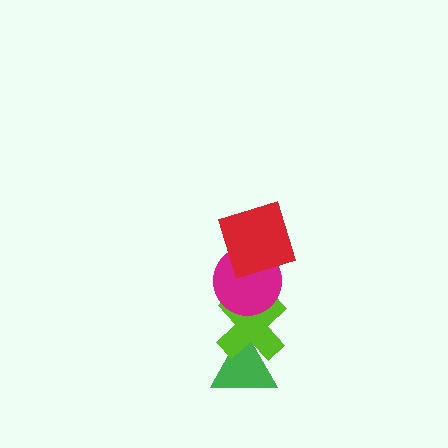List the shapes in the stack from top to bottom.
From top to bottom: the red square, the magenta circle, the lime cross, the green triangle.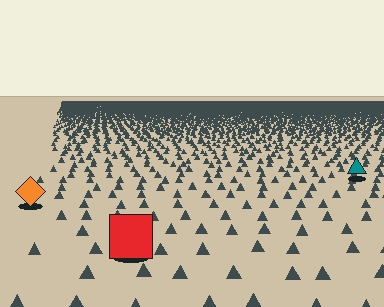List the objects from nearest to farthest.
From nearest to farthest: the red square, the orange diamond, the teal triangle.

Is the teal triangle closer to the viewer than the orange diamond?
No. The orange diamond is closer — you can tell from the texture gradient: the ground texture is coarser near it.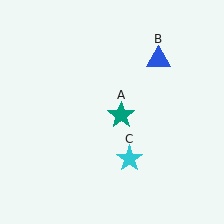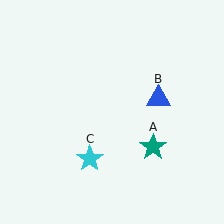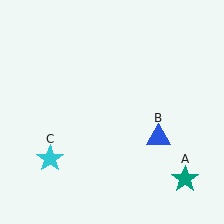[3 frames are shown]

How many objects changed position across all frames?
3 objects changed position: teal star (object A), blue triangle (object B), cyan star (object C).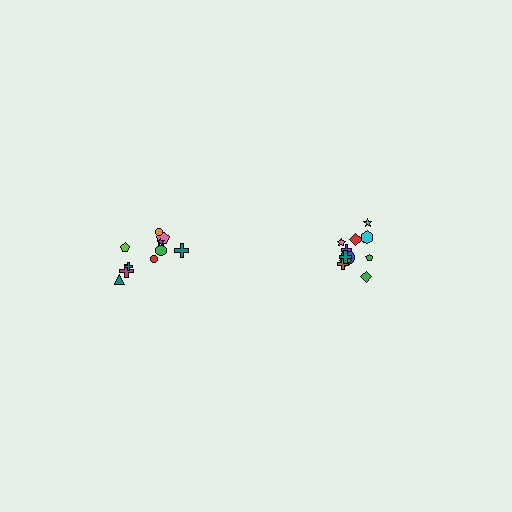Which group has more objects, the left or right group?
The right group.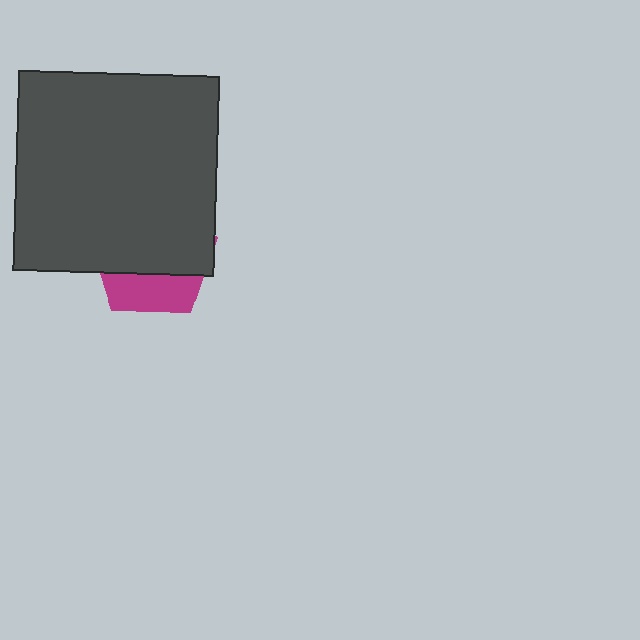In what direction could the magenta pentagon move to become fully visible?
The magenta pentagon could move down. That would shift it out from behind the dark gray square entirely.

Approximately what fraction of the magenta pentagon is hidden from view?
Roughly 68% of the magenta pentagon is hidden behind the dark gray square.